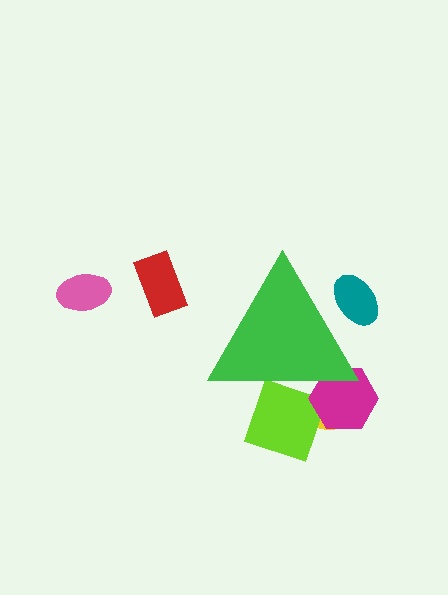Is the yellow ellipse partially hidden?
Yes, the yellow ellipse is partially hidden behind the green triangle.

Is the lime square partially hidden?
Yes, the lime square is partially hidden behind the green triangle.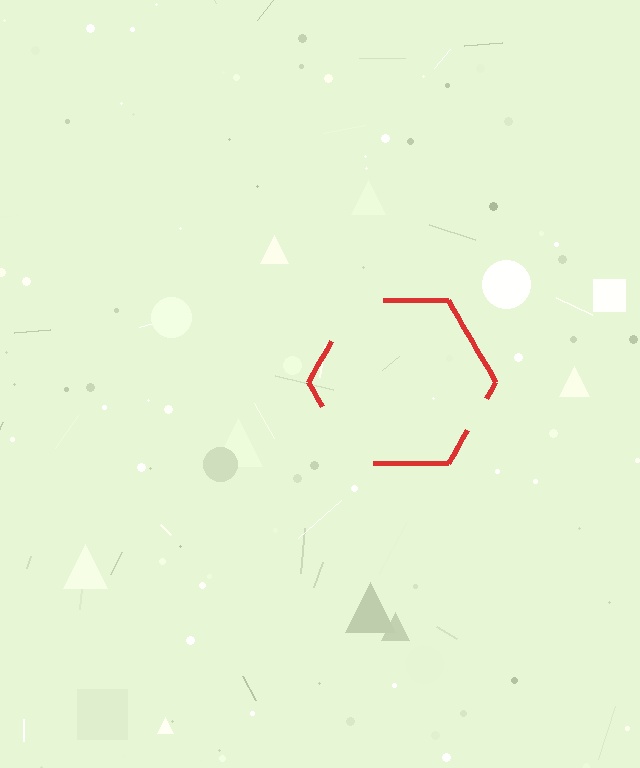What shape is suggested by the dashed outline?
The dashed outline suggests a hexagon.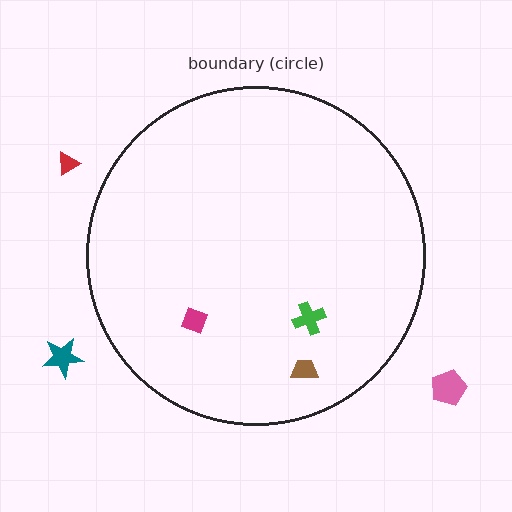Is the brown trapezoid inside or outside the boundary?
Inside.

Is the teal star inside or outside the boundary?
Outside.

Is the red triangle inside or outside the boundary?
Outside.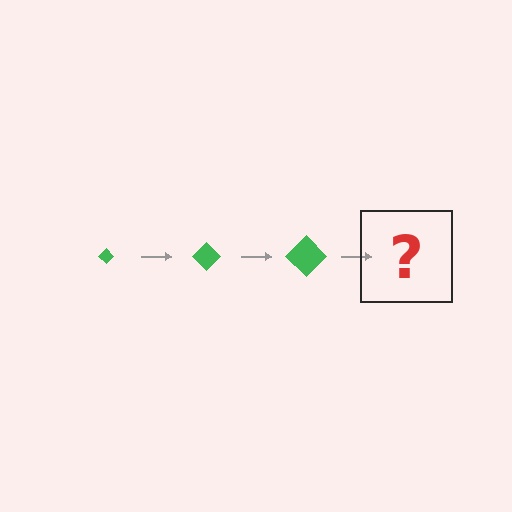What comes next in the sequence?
The next element should be a green diamond, larger than the previous one.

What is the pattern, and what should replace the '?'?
The pattern is that the diamond gets progressively larger each step. The '?' should be a green diamond, larger than the previous one.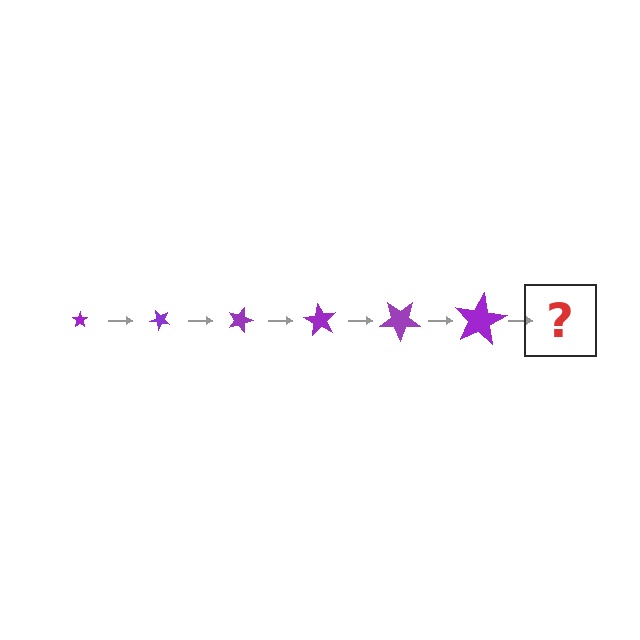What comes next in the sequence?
The next element should be a star, larger than the previous one and rotated 270 degrees from the start.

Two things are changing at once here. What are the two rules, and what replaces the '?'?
The two rules are that the star grows larger each step and it rotates 45 degrees each step. The '?' should be a star, larger than the previous one and rotated 270 degrees from the start.